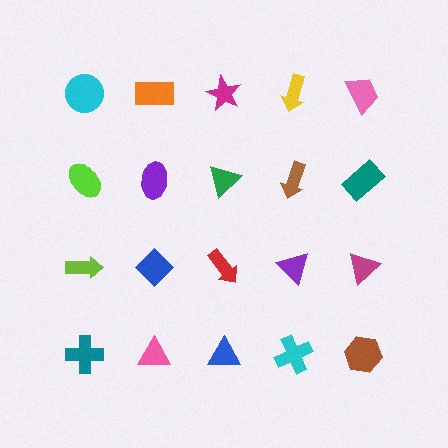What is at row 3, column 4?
A purple triangle.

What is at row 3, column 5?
A magenta triangle.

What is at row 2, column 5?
A teal rectangle.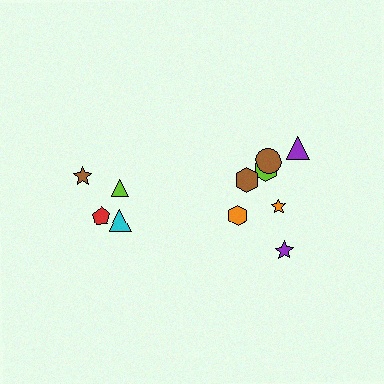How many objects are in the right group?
There are 7 objects.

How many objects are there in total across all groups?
There are 11 objects.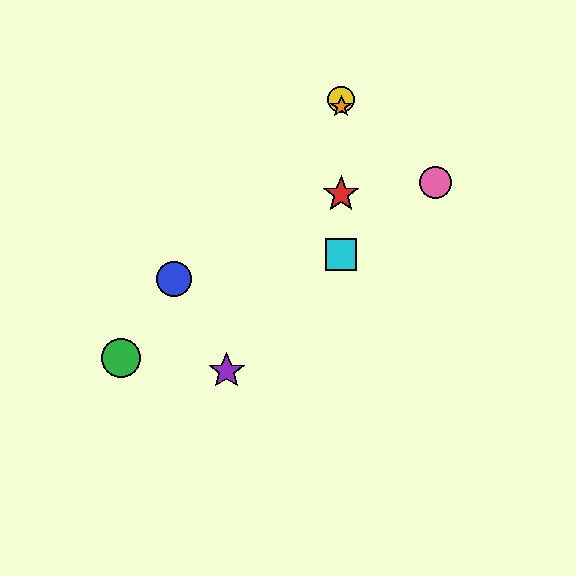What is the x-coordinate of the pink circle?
The pink circle is at x≈436.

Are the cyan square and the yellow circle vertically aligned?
Yes, both are at x≈341.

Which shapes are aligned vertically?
The red star, the yellow circle, the orange star, the cyan square are aligned vertically.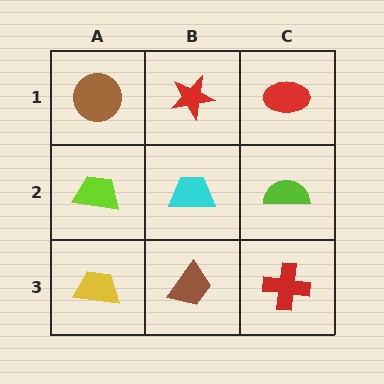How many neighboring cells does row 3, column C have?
2.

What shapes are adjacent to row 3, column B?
A cyan trapezoid (row 2, column B), a yellow trapezoid (row 3, column A), a red cross (row 3, column C).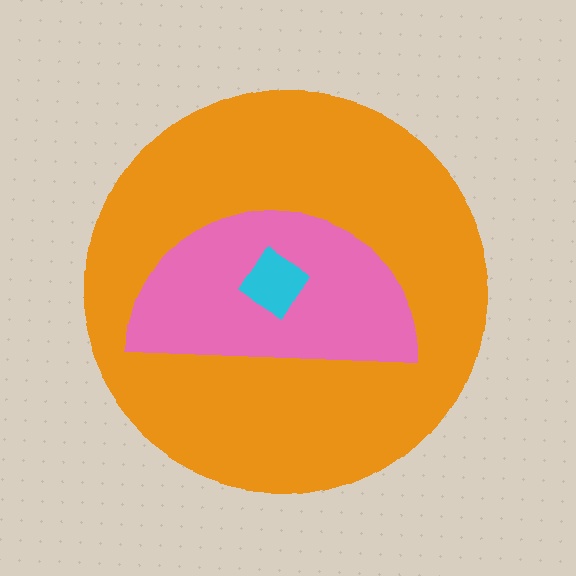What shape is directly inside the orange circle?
The pink semicircle.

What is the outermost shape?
The orange circle.